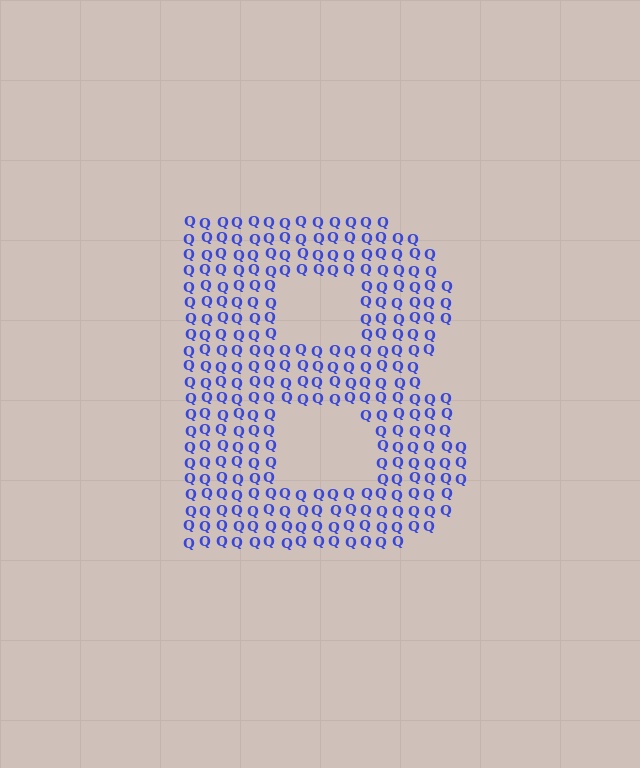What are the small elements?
The small elements are letter Q's.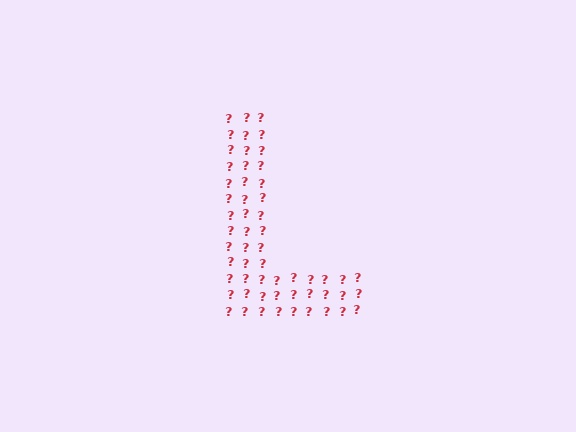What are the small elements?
The small elements are question marks.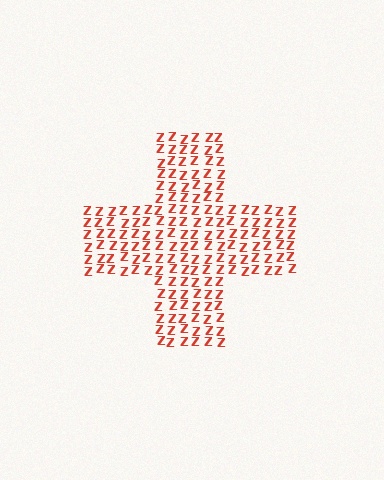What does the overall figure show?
The overall figure shows a cross.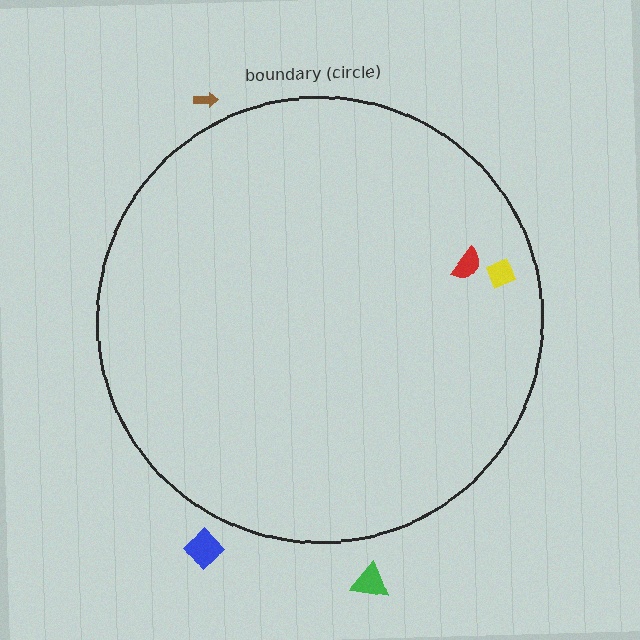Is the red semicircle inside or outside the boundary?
Inside.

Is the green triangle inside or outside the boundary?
Outside.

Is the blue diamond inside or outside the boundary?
Outside.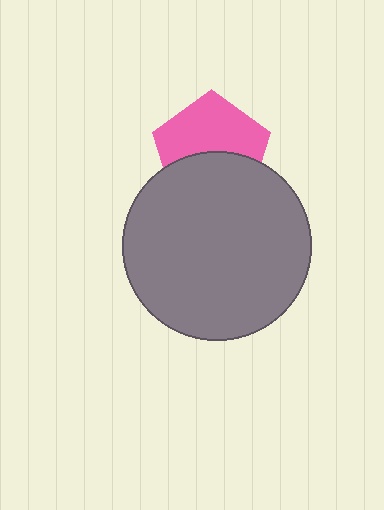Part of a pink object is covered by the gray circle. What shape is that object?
It is a pentagon.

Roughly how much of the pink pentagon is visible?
About half of it is visible (roughly 55%).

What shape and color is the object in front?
The object in front is a gray circle.